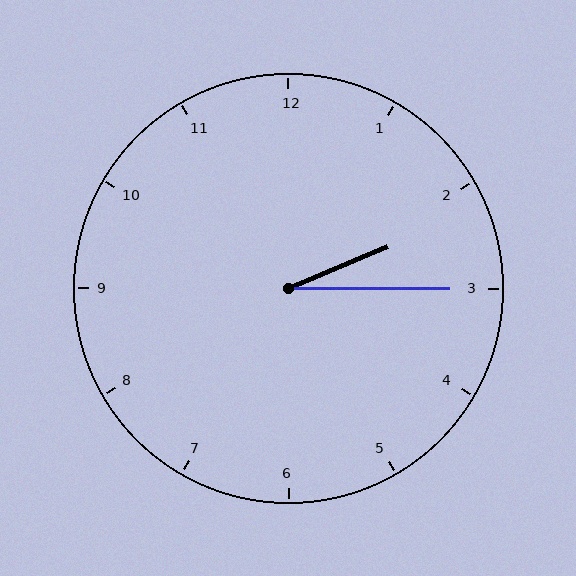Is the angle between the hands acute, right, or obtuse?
It is acute.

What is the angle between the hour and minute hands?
Approximately 22 degrees.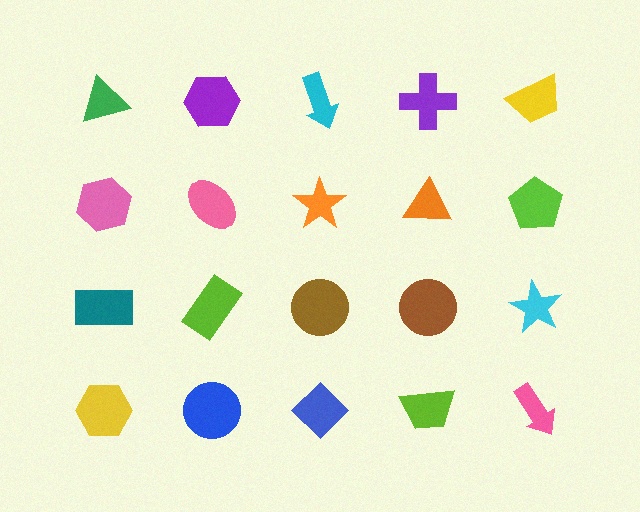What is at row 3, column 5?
A cyan star.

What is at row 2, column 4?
An orange triangle.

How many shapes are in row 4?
5 shapes.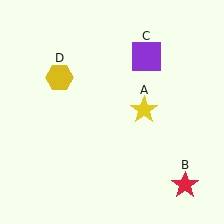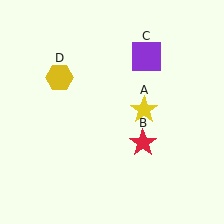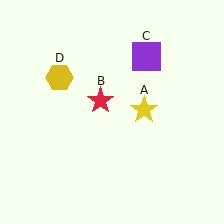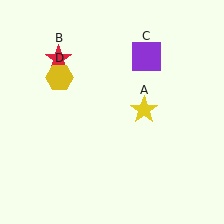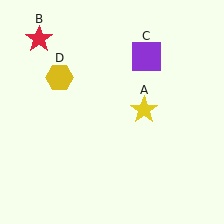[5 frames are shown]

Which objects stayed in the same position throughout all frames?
Yellow star (object A) and purple square (object C) and yellow hexagon (object D) remained stationary.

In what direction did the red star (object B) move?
The red star (object B) moved up and to the left.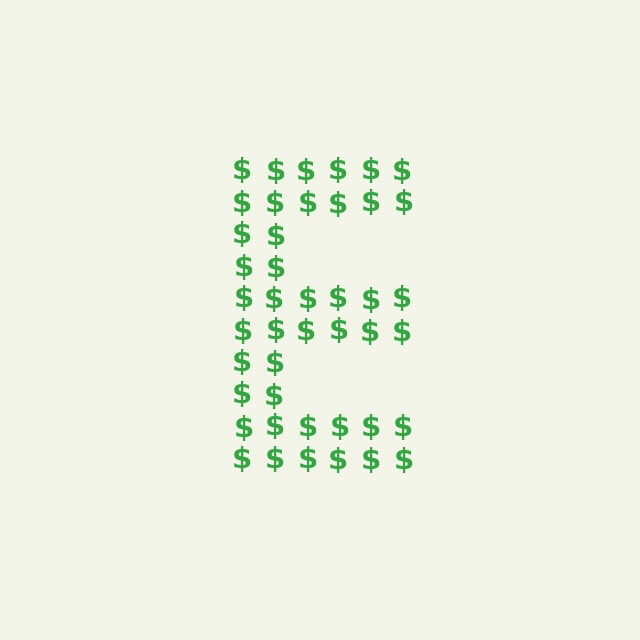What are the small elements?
The small elements are dollar signs.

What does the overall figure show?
The overall figure shows the letter E.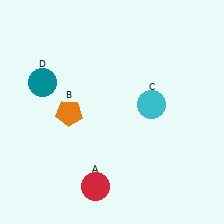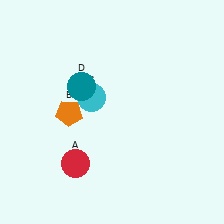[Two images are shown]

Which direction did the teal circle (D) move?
The teal circle (D) moved right.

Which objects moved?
The objects that moved are: the red circle (A), the cyan circle (C), the teal circle (D).